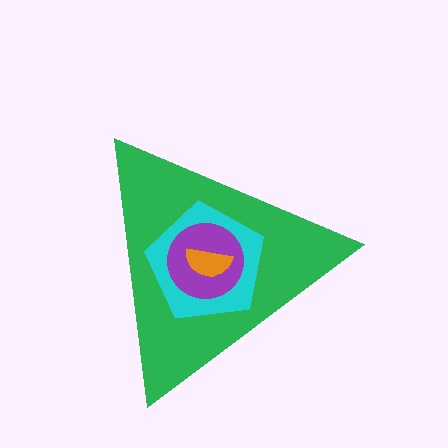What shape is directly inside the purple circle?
The orange semicircle.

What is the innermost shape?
The orange semicircle.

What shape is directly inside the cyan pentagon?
The purple circle.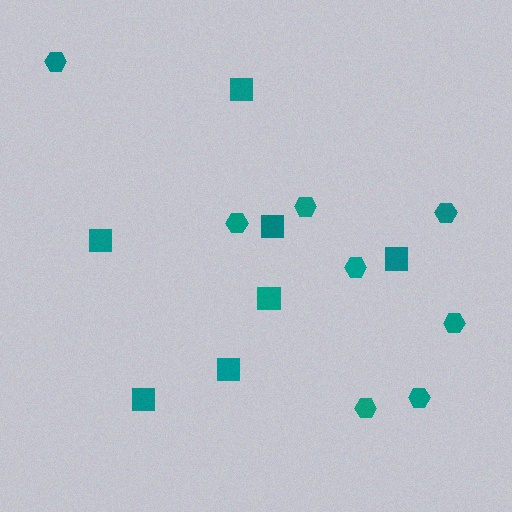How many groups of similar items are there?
There are 2 groups: one group of hexagons (8) and one group of squares (7).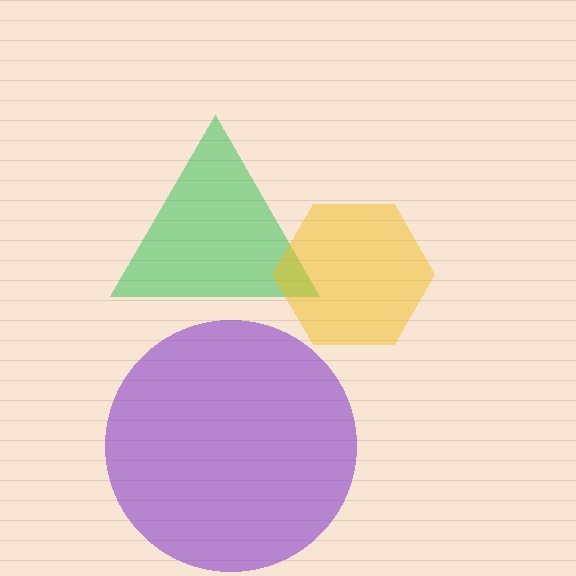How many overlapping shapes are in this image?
There are 3 overlapping shapes in the image.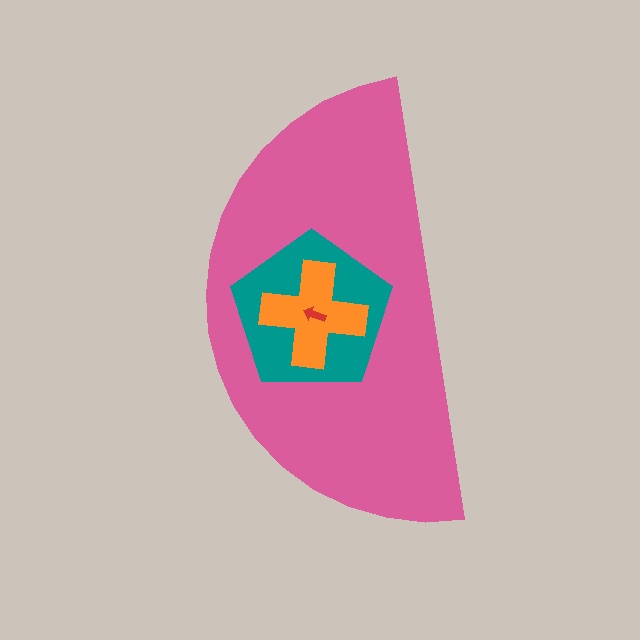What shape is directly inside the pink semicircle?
The teal pentagon.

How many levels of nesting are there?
4.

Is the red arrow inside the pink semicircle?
Yes.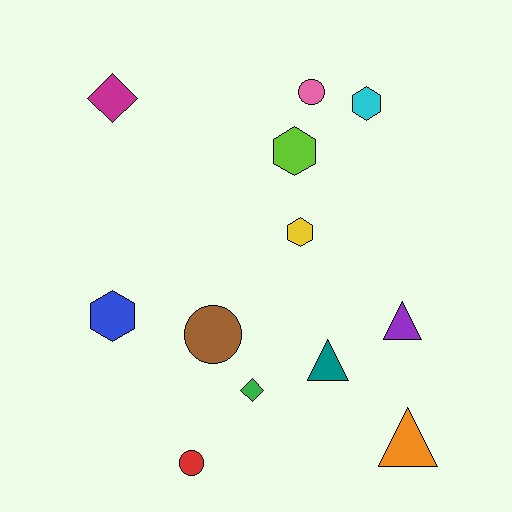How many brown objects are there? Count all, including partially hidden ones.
There is 1 brown object.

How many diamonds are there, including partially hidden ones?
There are 2 diamonds.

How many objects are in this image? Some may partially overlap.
There are 12 objects.